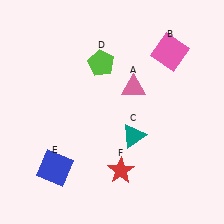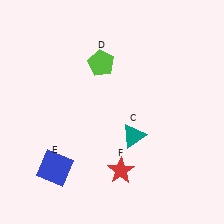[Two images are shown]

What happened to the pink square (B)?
The pink square (B) was removed in Image 2. It was in the top-right area of Image 1.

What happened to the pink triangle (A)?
The pink triangle (A) was removed in Image 2. It was in the top-right area of Image 1.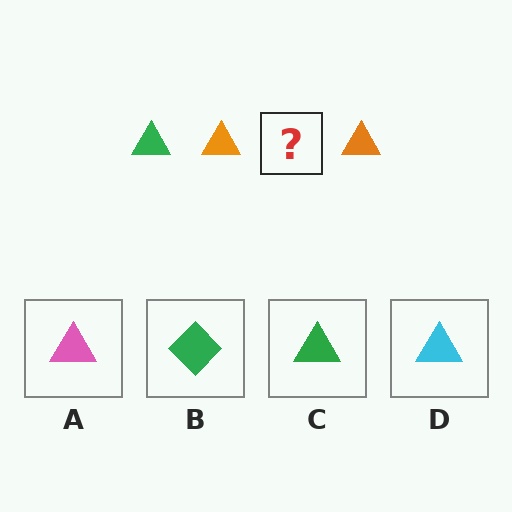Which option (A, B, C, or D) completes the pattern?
C.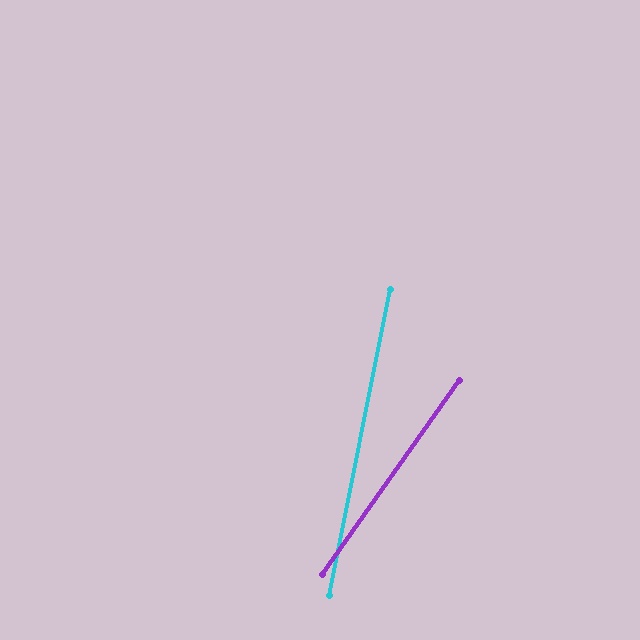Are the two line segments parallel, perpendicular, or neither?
Neither parallel nor perpendicular — they differ by about 24°.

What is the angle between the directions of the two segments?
Approximately 24 degrees.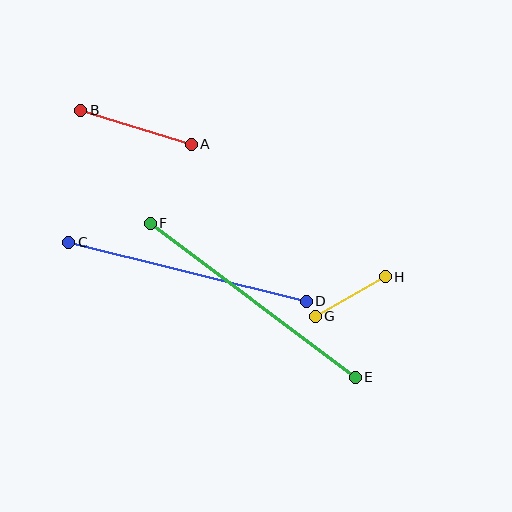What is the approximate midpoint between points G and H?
The midpoint is at approximately (350, 296) pixels.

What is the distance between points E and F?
The distance is approximately 257 pixels.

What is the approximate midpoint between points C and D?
The midpoint is at approximately (187, 272) pixels.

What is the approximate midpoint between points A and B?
The midpoint is at approximately (136, 127) pixels.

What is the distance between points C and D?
The distance is approximately 245 pixels.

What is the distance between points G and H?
The distance is approximately 80 pixels.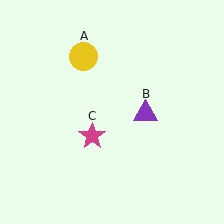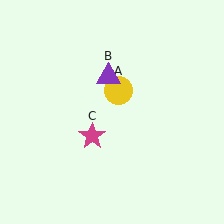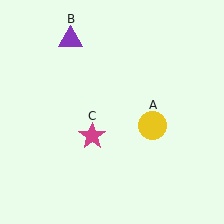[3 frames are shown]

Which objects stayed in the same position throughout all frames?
Magenta star (object C) remained stationary.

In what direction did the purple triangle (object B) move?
The purple triangle (object B) moved up and to the left.